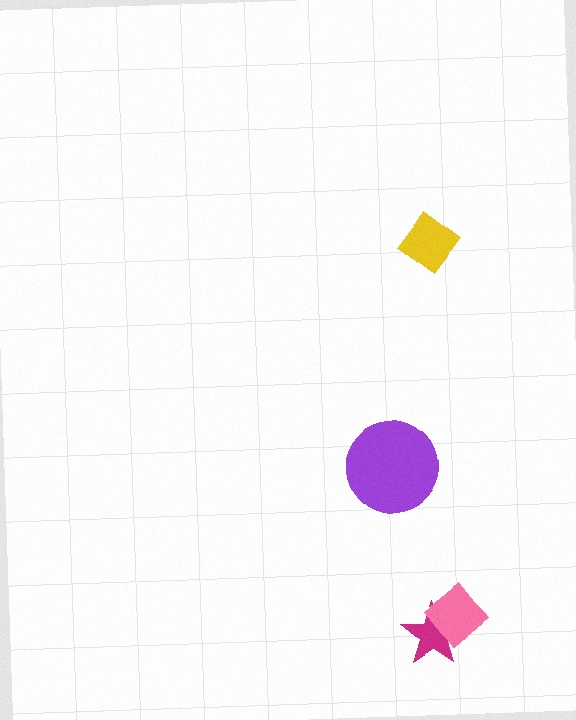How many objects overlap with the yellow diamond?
0 objects overlap with the yellow diamond.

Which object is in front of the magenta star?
The pink diamond is in front of the magenta star.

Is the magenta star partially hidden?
Yes, it is partially covered by another shape.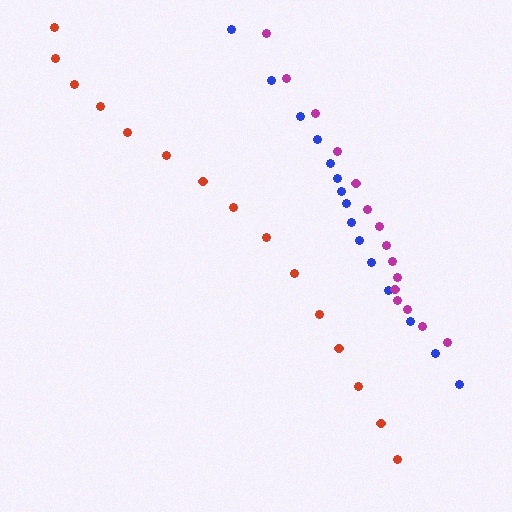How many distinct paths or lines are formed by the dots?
There are 3 distinct paths.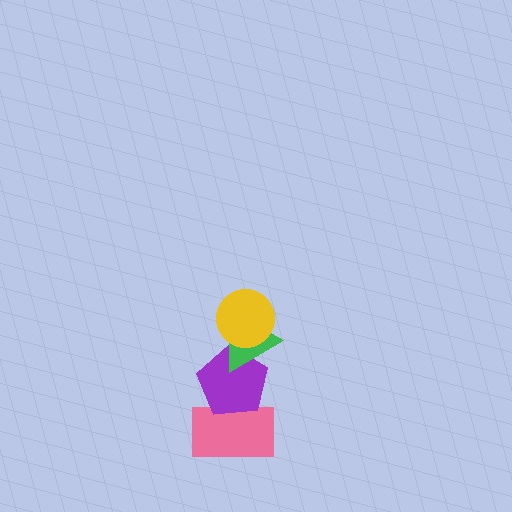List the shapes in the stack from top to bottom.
From top to bottom: the yellow circle, the green triangle, the purple pentagon, the pink rectangle.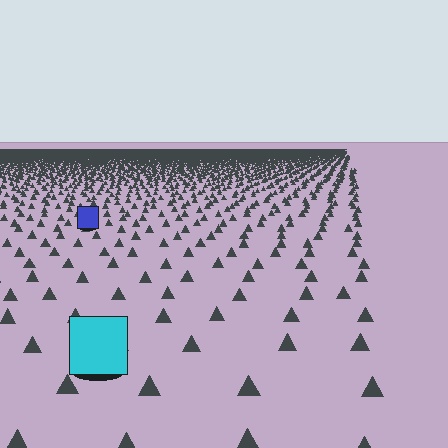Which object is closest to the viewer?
The cyan square is closest. The texture marks near it are larger and more spread out.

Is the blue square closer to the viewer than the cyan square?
No. The cyan square is closer — you can tell from the texture gradient: the ground texture is coarser near it.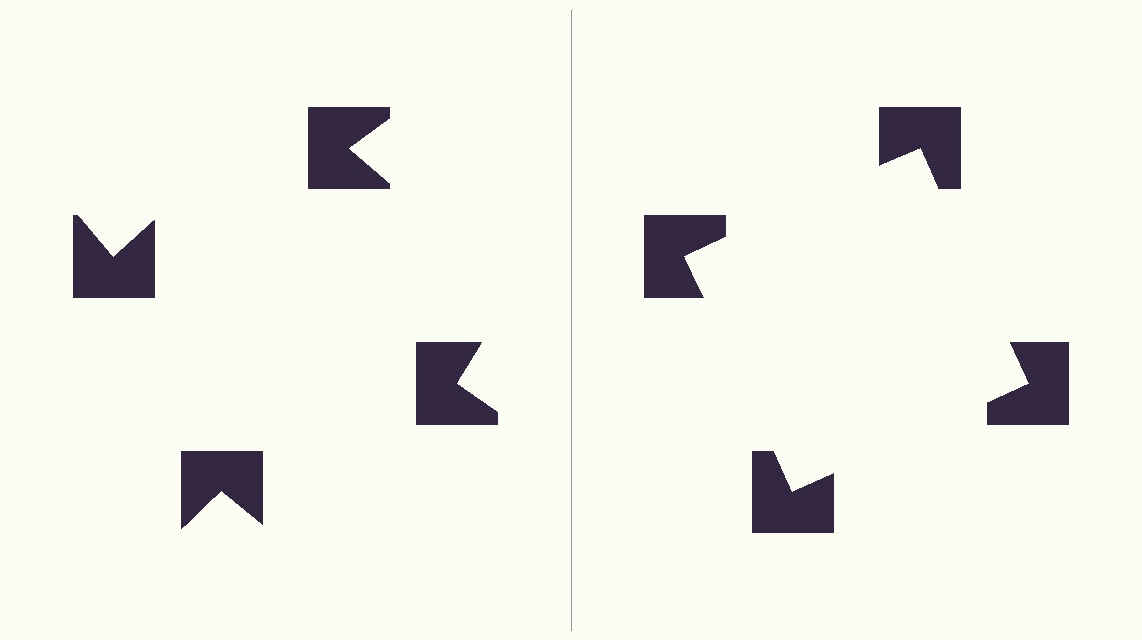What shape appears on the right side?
An illusory square.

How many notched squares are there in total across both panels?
8 — 4 on each side.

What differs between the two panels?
The notched squares are positioned identically on both sides; only the wedge orientations differ. On the right they align to a square; on the left they are misaligned.